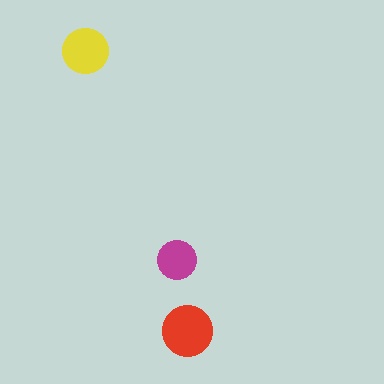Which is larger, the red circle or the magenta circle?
The red one.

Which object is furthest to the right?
The red circle is rightmost.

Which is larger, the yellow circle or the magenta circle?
The yellow one.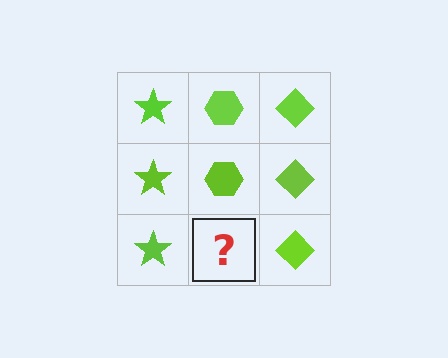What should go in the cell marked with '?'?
The missing cell should contain a lime hexagon.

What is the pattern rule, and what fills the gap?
The rule is that each column has a consistent shape. The gap should be filled with a lime hexagon.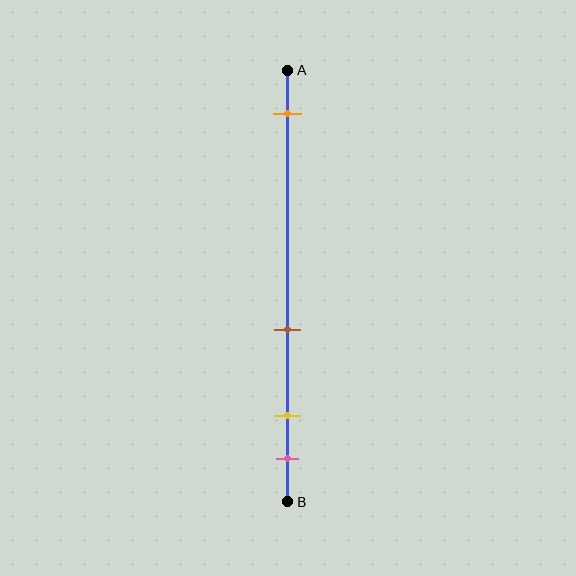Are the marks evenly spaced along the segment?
No, the marks are not evenly spaced.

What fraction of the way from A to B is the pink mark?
The pink mark is approximately 90% (0.9) of the way from A to B.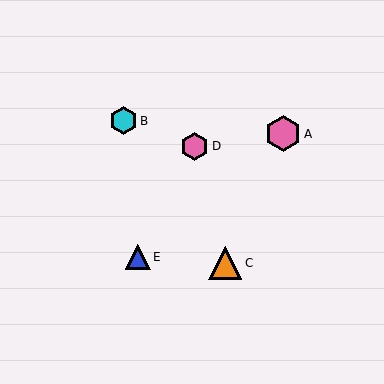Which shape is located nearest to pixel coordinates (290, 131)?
The pink hexagon (labeled A) at (283, 134) is nearest to that location.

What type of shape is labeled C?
Shape C is an orange triangle.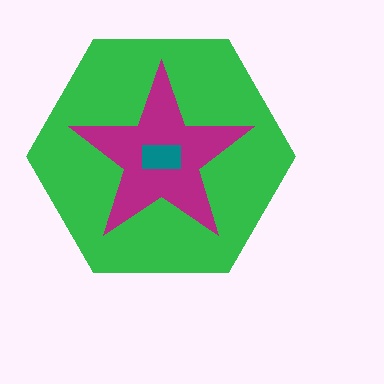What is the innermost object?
The teal rectangle.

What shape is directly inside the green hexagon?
The magenta star.